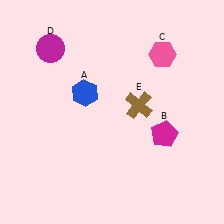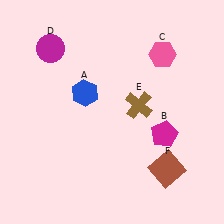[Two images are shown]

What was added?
A brown square (F) was added in Image 2.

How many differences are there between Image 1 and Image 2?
There is 1 difference between the two images.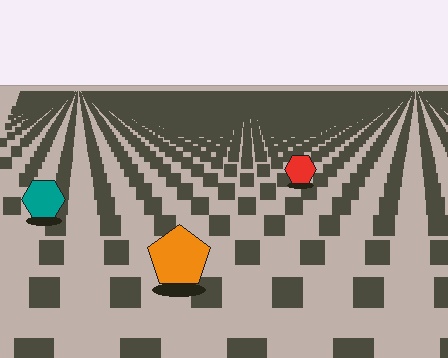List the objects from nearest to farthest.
From nearest to farthest: the orange pentagon, the teal hexagon, the red hexagon.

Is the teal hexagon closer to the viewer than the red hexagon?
Yes. The teal hexagon is closer — you can tell from the texture gradient: the ground texture is coarser near it.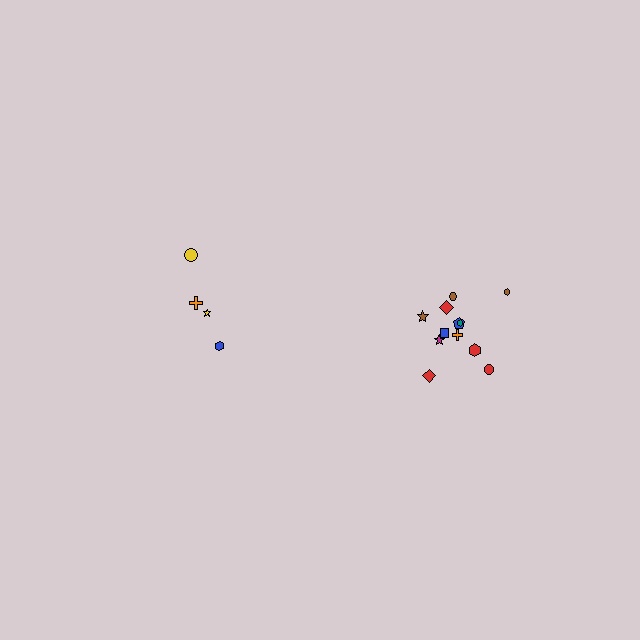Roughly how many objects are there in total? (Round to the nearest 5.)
Roughly 15 objects in total.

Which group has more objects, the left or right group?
The right group.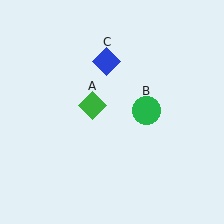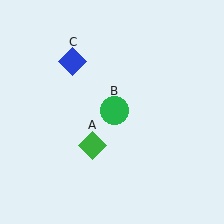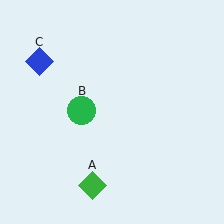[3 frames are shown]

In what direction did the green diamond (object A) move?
The green diamond (object A) moved down.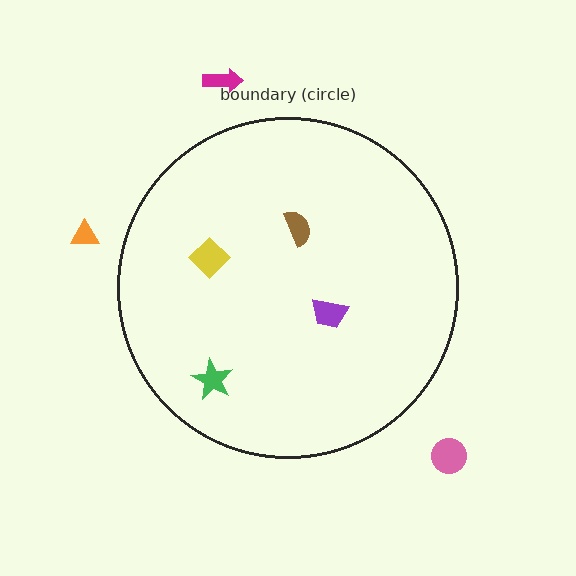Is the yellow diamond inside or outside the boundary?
Inside.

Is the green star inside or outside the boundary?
Inside.